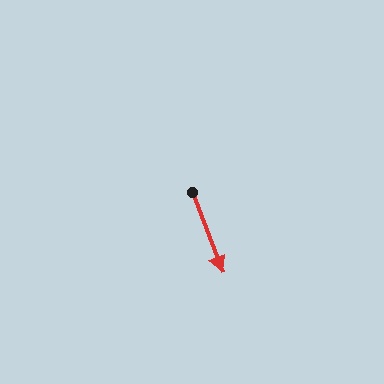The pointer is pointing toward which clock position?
Roughly 5 o'clock.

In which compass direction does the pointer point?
South.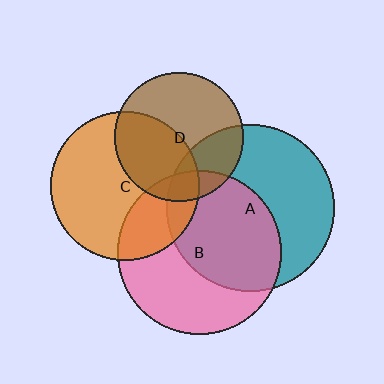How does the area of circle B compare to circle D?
Approximately 1.6 times.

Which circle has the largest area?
Circle A (teal).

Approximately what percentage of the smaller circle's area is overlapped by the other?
Approximately 40%.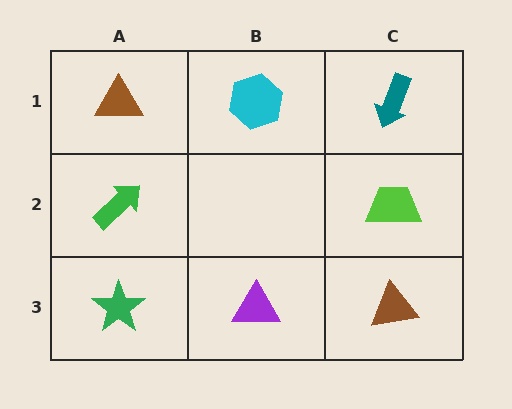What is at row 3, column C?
A brown triangle.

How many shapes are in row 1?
3 shapes.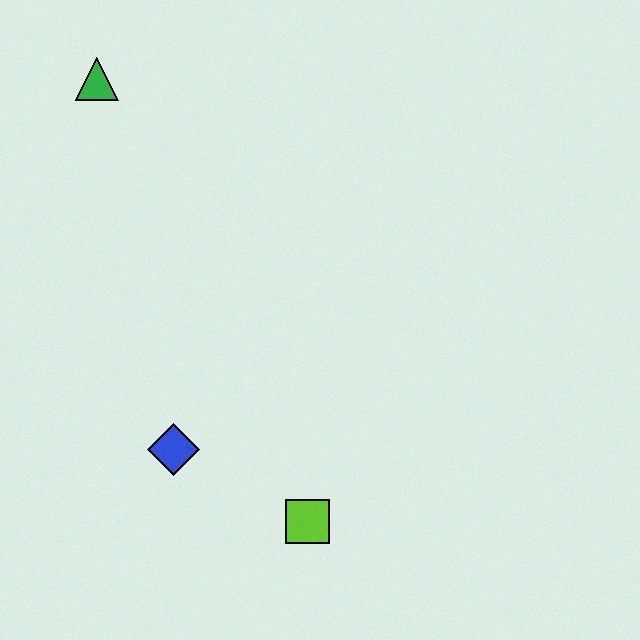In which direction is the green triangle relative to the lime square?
The green triangle is above the lime square.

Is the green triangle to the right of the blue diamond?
No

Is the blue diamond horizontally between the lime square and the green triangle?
Yes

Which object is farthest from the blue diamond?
The green triangle is farthest from the blue diamond.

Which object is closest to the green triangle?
The blue diamond is closest to the green triangle.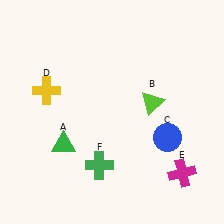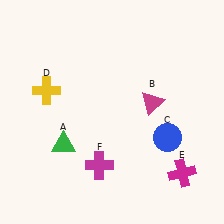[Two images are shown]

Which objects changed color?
B changed from lime to magenta. F changed from green to magenta.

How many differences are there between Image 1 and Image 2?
There are 2 differences between the two images.